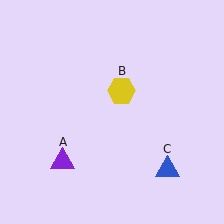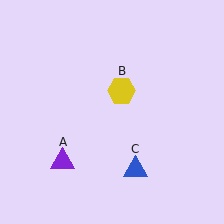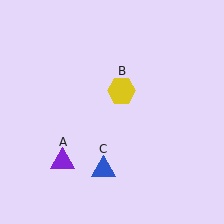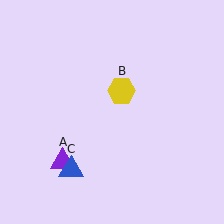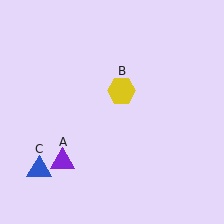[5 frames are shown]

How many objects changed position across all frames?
1 object changed position: blue triangle (object C).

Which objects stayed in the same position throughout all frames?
Purple triangle (object A) and yellow hexagon (object B) remained stationary.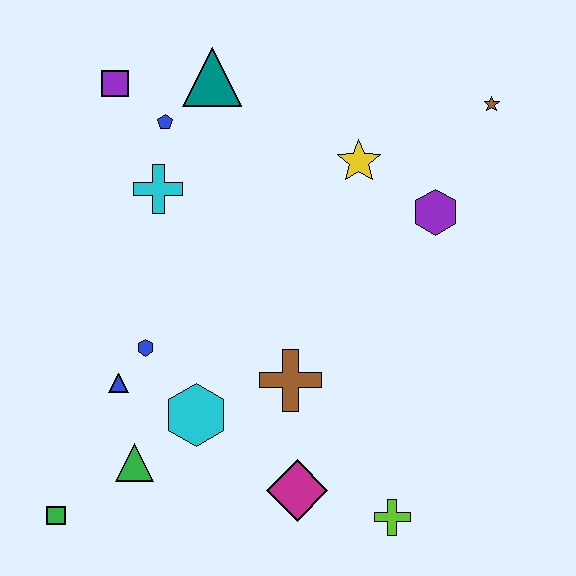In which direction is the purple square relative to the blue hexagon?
The purple square is above the blue hexagon.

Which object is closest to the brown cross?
The cyan hexagon is closest to the brown cross.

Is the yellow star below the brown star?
Yes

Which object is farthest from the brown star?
The green square is farthest from the brown star.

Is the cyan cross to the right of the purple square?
Yes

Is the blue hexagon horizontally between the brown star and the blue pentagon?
No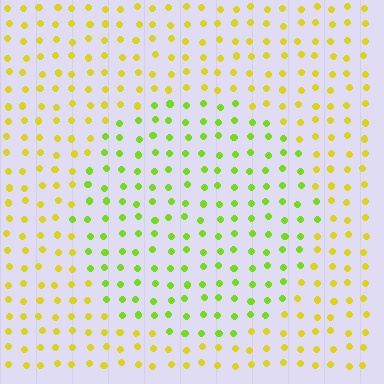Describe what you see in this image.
The image is filled with small yellow elements in a uniform arrangement. A circle-shaped region is visible where the elements are tinted to a slightly different hue, forming a subtle color boundary.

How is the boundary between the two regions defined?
The boundary is defined purely by a slight shift in hue (about 35 degrees). Spacing, size, and orientation are identical on both sides.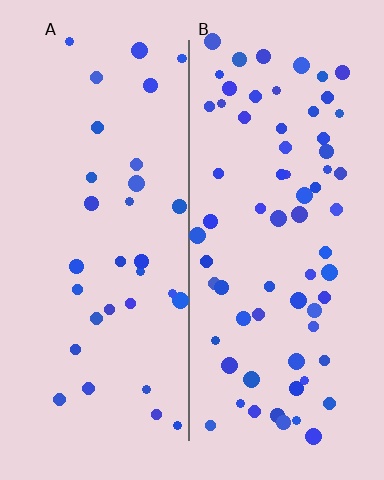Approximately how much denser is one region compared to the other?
Approximately 2.0× — region B over region A.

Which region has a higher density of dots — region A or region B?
B (the right).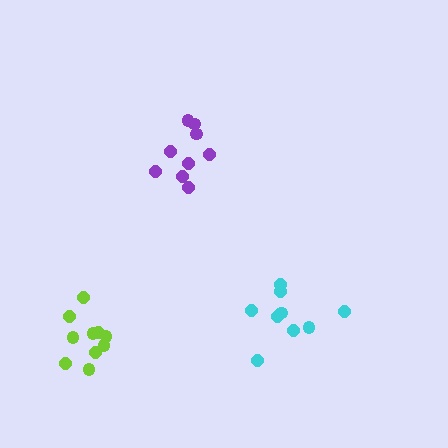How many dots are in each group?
Group 1: 9 dots, Group 2: 10 dots, Group 3: 9 dots (28 total).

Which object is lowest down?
The lime cluster is bottommost.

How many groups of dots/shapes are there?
There are 3 groups.